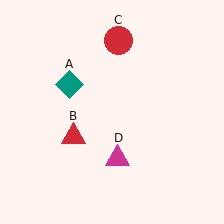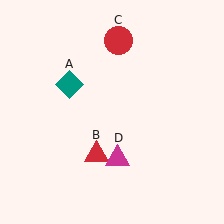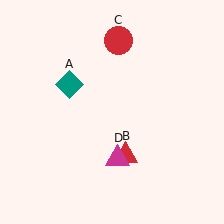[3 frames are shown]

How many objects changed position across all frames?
1 object changed position: red triangle (object B).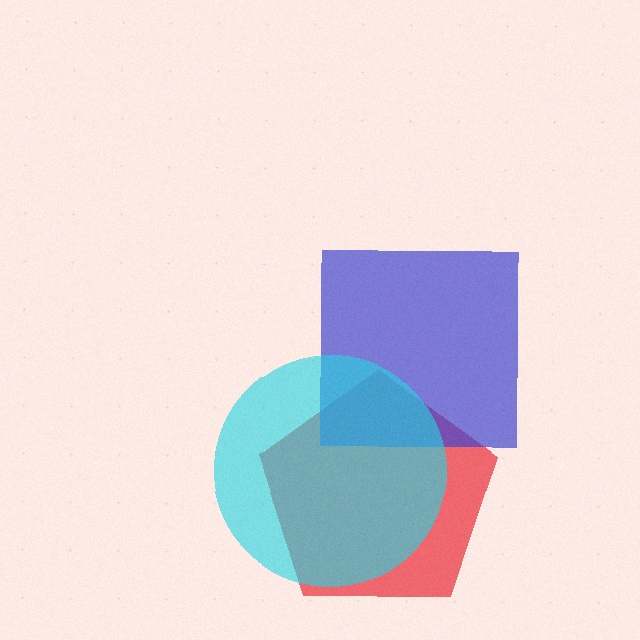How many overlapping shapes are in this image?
There are 3 overlapping shapes in the image.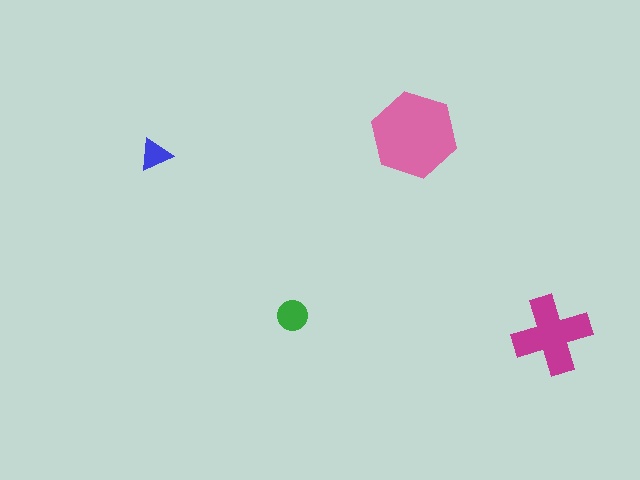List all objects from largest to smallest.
The pink hexagon, the magenta cross, the green circle, the blue triangle.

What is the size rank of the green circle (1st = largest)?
3rd.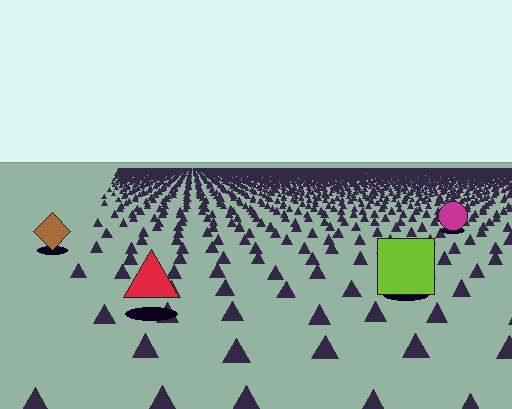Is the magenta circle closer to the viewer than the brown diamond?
No. The brown diamond is closer — you can tell from the texture gradient: the ground texture is coarser near it.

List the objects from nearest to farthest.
From nearest to farthest: the red triangle, the lime square, the brown diamond, the magenta circle.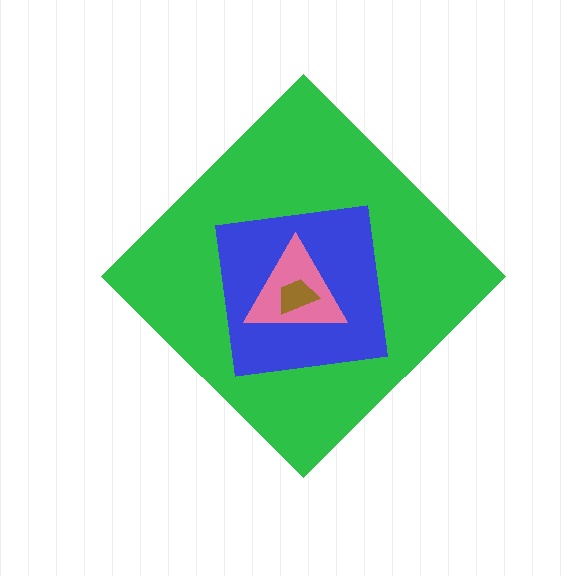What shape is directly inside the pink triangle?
The brown trapezoid.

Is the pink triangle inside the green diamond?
Yes.